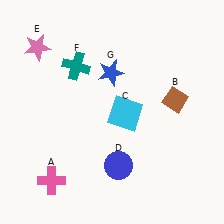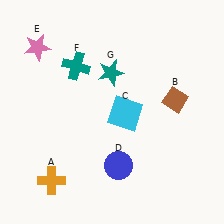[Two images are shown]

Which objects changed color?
A changed from pink to orange. G changed from blue to teal.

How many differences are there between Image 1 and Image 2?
There are 2 differences between the two images.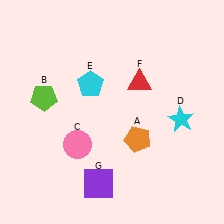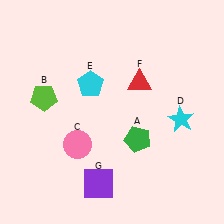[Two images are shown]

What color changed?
The pentagon (A) changed from orange in Image 1 to green in Image 2.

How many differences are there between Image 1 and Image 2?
There is 1 difference between the two images.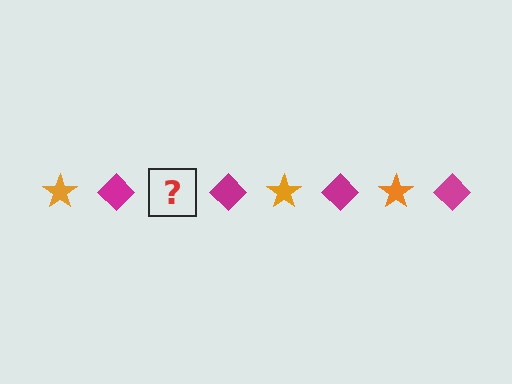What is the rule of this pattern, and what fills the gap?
The rule is that the pattern alternates between orange star and magenta diamond. The gap should be filled with an orange star.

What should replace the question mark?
The question mark should be replaced with an orange star.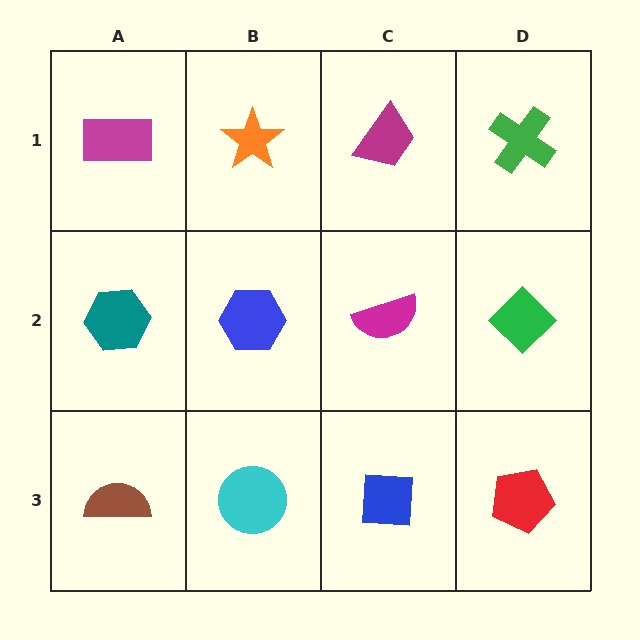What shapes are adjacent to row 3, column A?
A teal hexagon (row 2, column A), a cyan circle (row 3, column B).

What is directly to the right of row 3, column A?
A cyan circle.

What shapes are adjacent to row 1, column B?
A blue hexagon (row 2, column B), a magenta rectangle (row 1, column A), a magenta trapezoid (row 1, column C).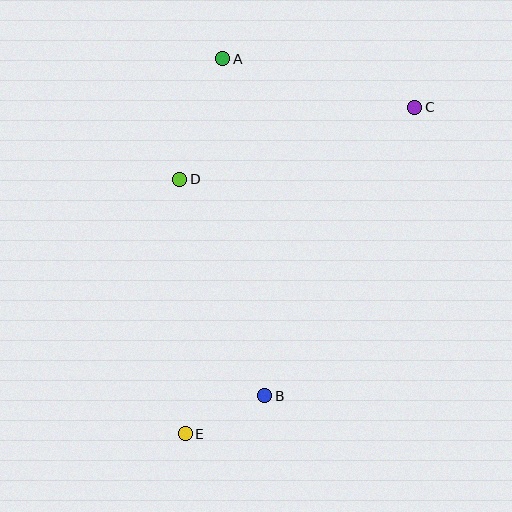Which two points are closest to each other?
Points B and E are closest to each other.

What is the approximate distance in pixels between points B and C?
The distance between B and C is approximately 325 pixels.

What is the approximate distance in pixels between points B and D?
The distance between B and D is approximately 232 pixels.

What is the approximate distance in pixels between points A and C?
The distance between A and C is approximately 198 pixels.